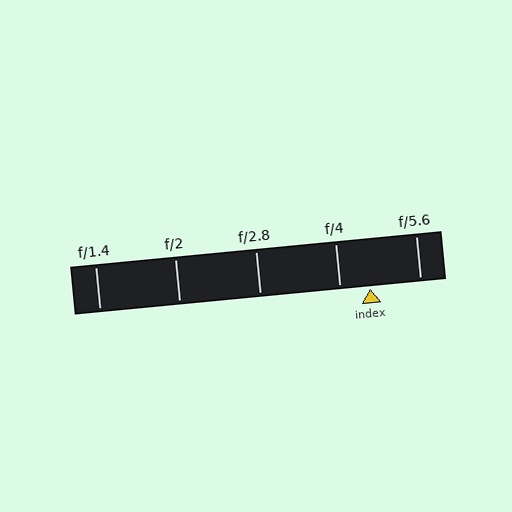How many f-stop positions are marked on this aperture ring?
There are 5 f-stop positions marked.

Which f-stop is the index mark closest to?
The index mark is closest to f/4.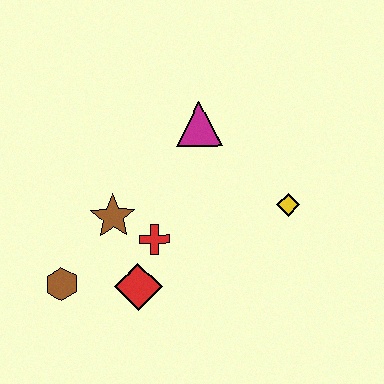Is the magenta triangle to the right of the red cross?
Yes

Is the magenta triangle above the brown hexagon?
Yes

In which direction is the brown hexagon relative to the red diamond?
The brown hexagon is to the left of the red diamond.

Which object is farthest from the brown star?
The yellow diamond is farthest from the brown star.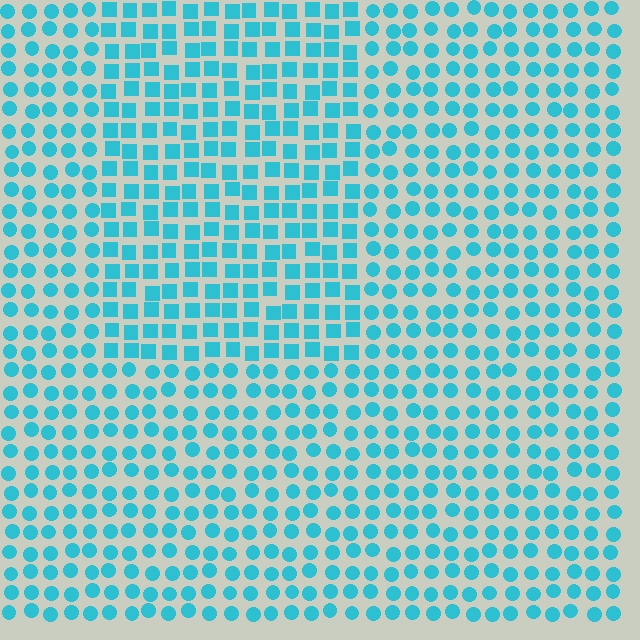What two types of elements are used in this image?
The image uses squares inside the rectangle region and circles outside it.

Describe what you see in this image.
The image is filled with small cyan elements arranged in a uniform grid. A rectangle-shaped region contains squares, while the surrounding area contains circles. The boundary is defined purely by the change in element shape.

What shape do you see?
I see a rectangle.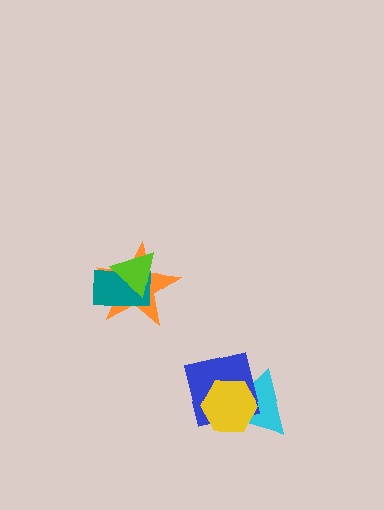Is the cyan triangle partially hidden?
Yes, it is partially covered by another shape.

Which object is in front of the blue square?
The yellow hexagon is in front of the blue square.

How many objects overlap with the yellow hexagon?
2 objects overlap with the yellow hexagon.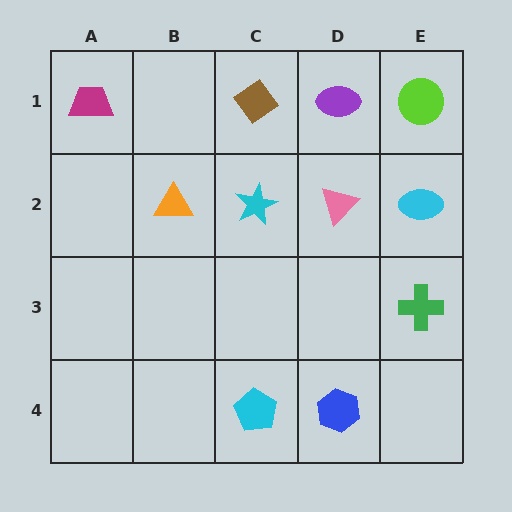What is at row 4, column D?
A blue hexagon.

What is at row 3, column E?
A green cross.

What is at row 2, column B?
An orange triangle.